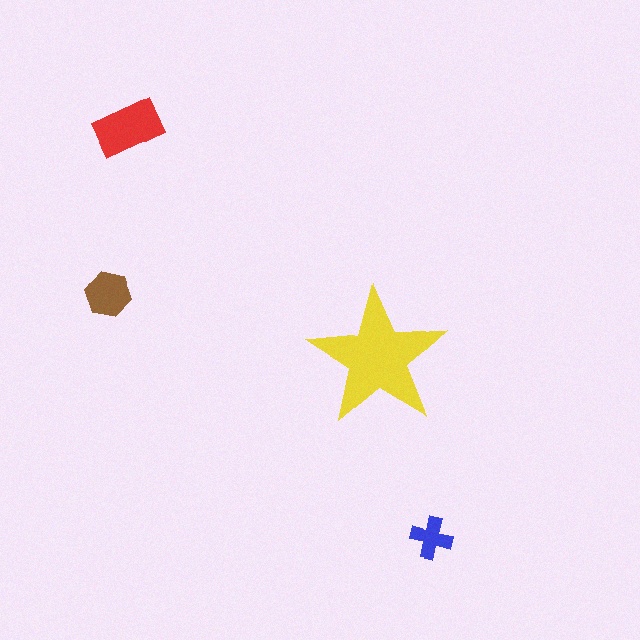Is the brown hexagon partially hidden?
No, the brown hexagon is fully visible.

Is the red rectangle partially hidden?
No, the red rectangle is fully visible.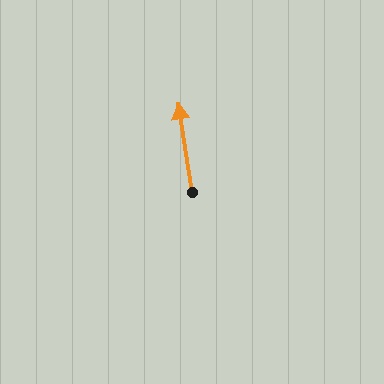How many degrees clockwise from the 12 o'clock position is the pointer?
Approximately 351 degrees.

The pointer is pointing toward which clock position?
Roughly 12 o'clock.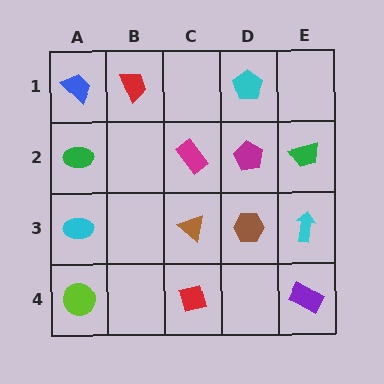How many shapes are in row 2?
4 shapes.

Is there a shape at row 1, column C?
No, that cell is empty.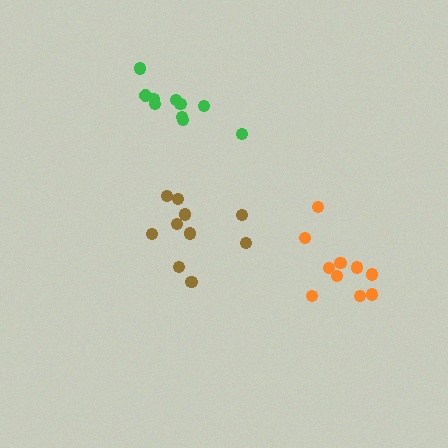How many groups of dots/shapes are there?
There are 3 groups.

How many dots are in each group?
Group 1: 10 dots, Group 2: 10 dots, Group 3: 10 dots (30 total).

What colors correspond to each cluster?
The clusters are colored: brown, orange, green.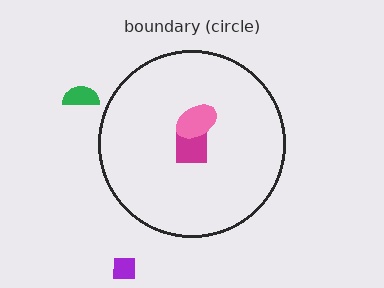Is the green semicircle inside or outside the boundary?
Outside.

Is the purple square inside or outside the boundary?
Outside.